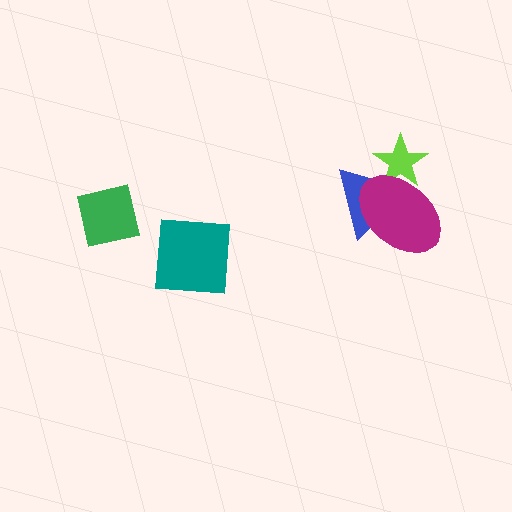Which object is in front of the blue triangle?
The magenta ellipse is in front of the blue triangle.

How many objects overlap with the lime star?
2 objects overlap with the lime star.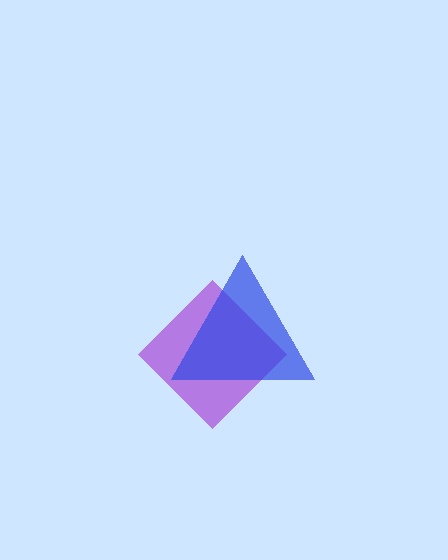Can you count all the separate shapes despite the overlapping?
Yes, there are 2 separate shapes.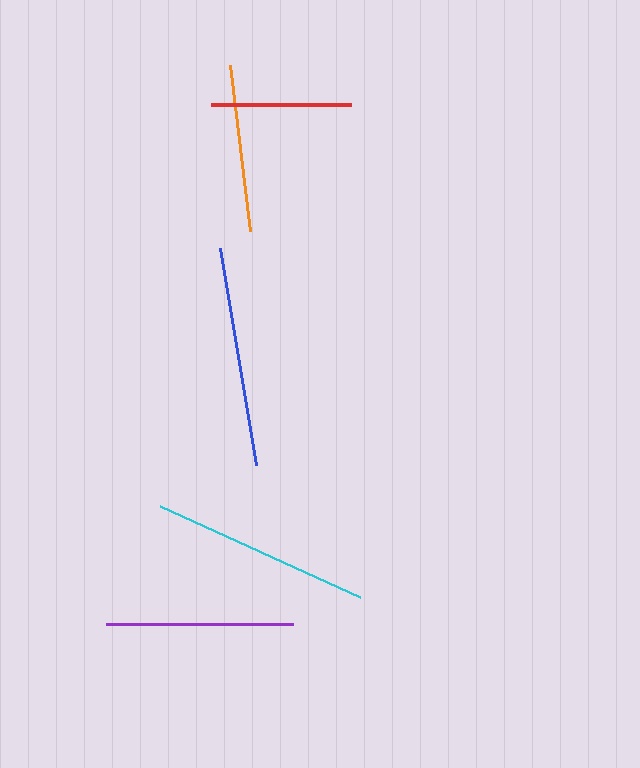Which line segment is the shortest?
The red line is the shortest at approximately 140 pixels.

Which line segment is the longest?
The cyan line is the longest at approximately 220 pixels.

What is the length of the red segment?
The red segment is approximately 140 pixels long.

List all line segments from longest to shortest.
From longest to shortest: cyan, blue, purple, orange, red.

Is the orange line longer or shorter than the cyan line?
The cyan line is longer than the orange line.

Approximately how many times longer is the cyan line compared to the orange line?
The cyan line is approximately 1.3 times the length of the orange line.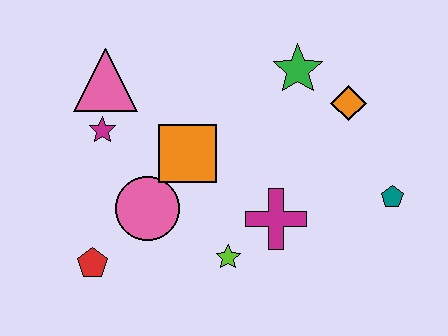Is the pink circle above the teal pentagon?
No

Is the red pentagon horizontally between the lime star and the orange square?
No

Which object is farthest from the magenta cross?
The pink triangle is farthest from the magenta cross.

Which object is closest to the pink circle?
The orange square is closest to the pink circle.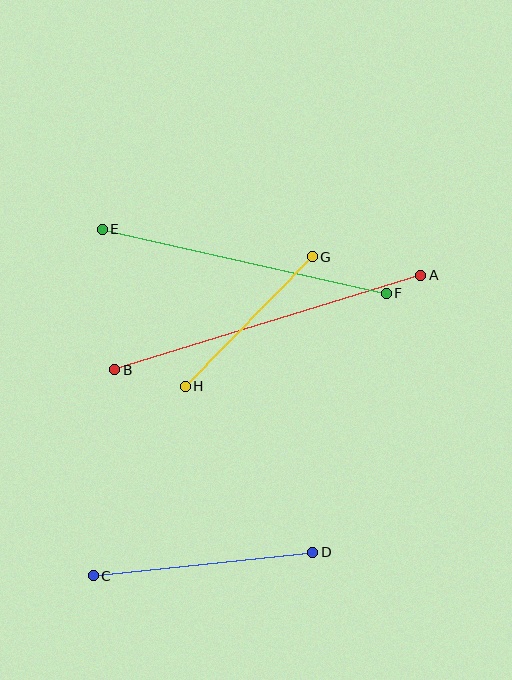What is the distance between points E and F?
The distance is approximately 291 pixels.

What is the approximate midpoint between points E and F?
The midpoint is at approximately (244, 261) pixels.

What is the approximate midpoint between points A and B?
The midpoint is at approximately (268, 323) pixels.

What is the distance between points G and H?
The distance is approximately 182 pixels.